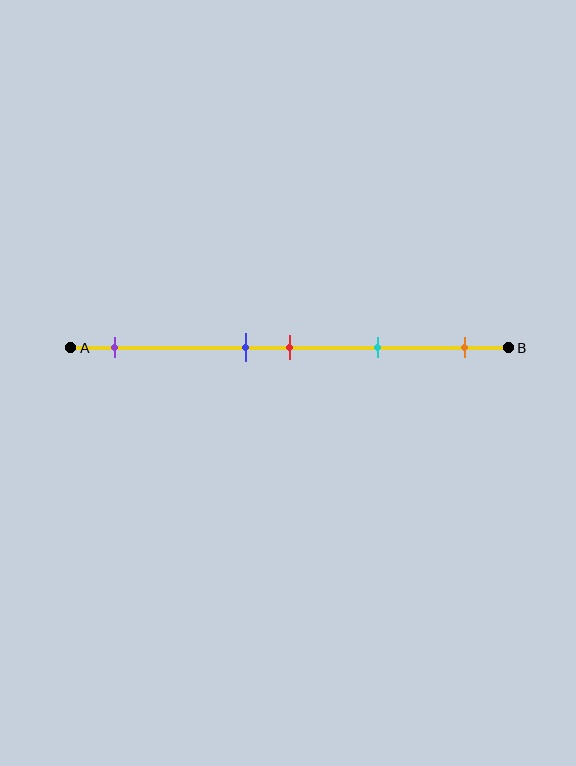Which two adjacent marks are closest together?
The blue and red marks are the closest adjacent pair.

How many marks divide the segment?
There are 5 marks dividing the segment.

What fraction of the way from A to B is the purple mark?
The purple mark is approximately 10% (0.1) of the way from A to B.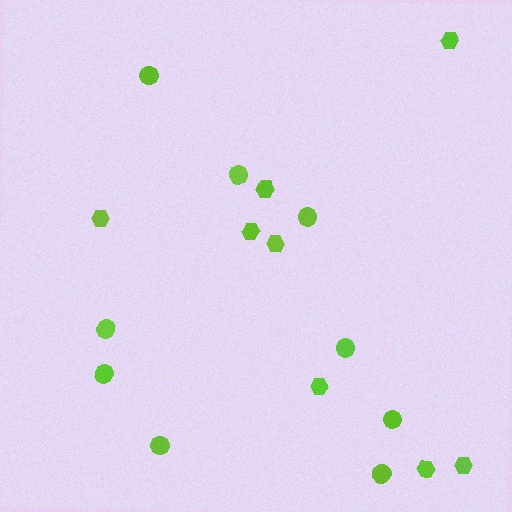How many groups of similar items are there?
There are 2 groups: one group of hexagons (8) and one group of circles (9).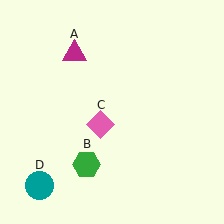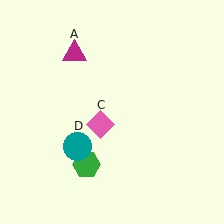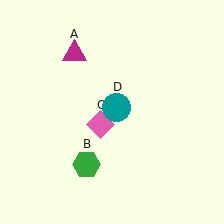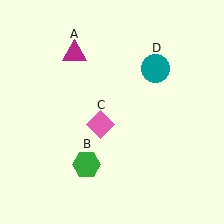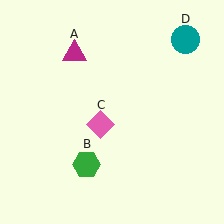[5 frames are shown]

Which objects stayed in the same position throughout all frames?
Magenta triangle (object A) and green hexagon (object B) and pink diamond (object C) remained stationary.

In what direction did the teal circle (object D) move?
The teal circle (object D) moved up and to the right.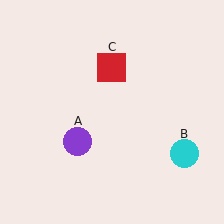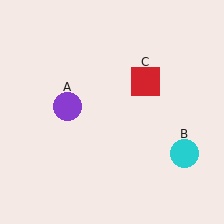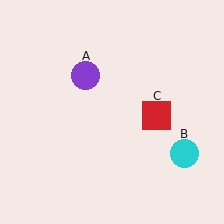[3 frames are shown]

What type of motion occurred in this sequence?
The purple circle (object A), red square (object C) rotated clockwise around the center of the scene.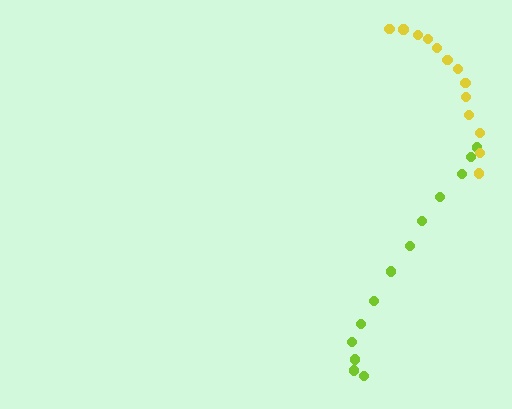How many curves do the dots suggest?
There are 2 distinct paths.